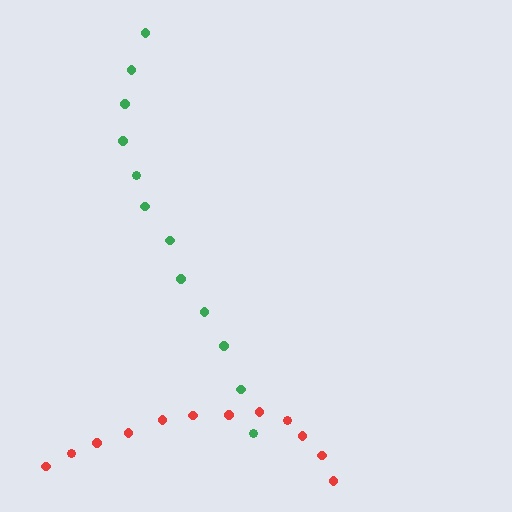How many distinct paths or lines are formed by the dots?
There are 2 distinct paths.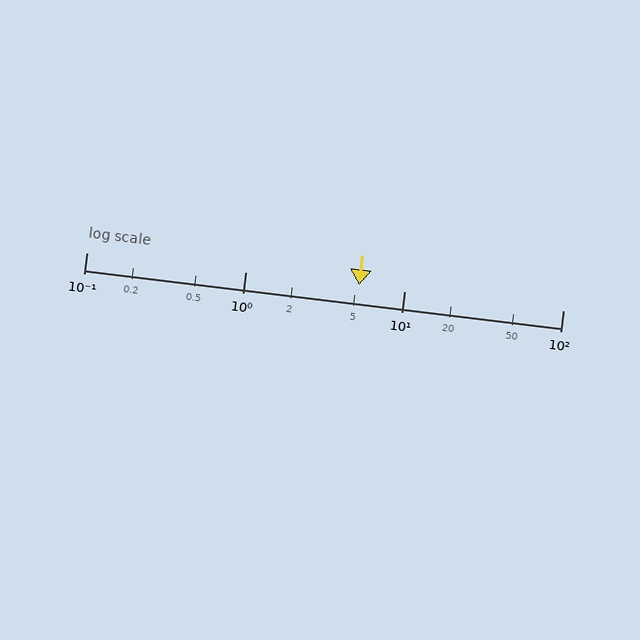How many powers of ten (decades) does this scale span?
The scale spans 3 decades, from 0.1 to 100.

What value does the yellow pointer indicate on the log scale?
The pointer indicates approximately 5.2.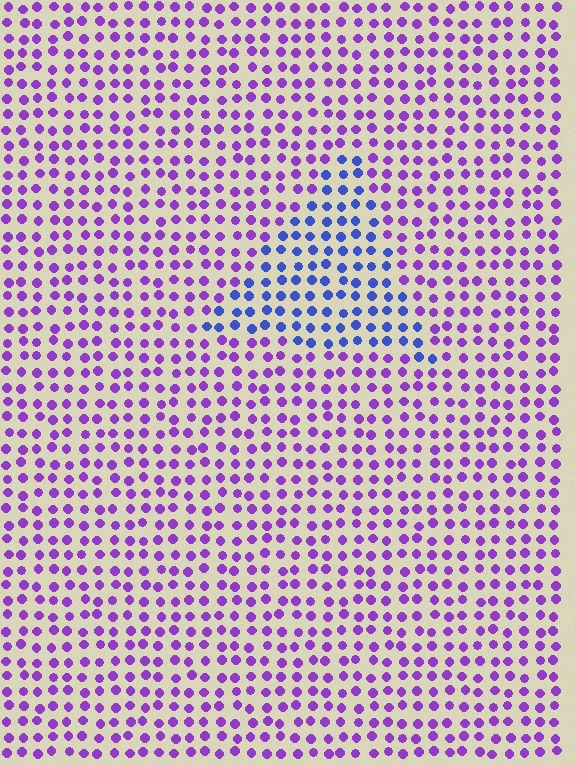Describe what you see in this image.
The image is filled with small purple elements in a uniform arrangement. A triangle-shaped region is visible where the elements are tinted to a slightly different hue, forming a subtle color boundary.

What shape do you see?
I see a triangle.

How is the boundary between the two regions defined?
The boundary is defined purely by a slight shift in hue (about 47 degrees). Spacing, size, and orientation are identical on both sides.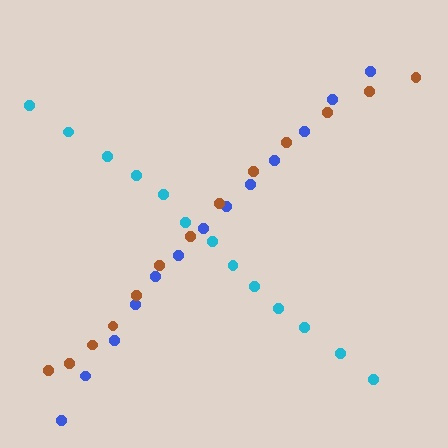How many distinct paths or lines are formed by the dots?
There are 3 distinct paths.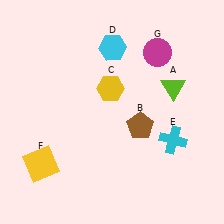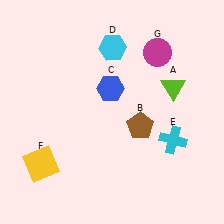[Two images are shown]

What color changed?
The hexagon (C) changed from yellow in Image 1 to blue in Image 2.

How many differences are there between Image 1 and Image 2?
There is 1 difference between the two images.